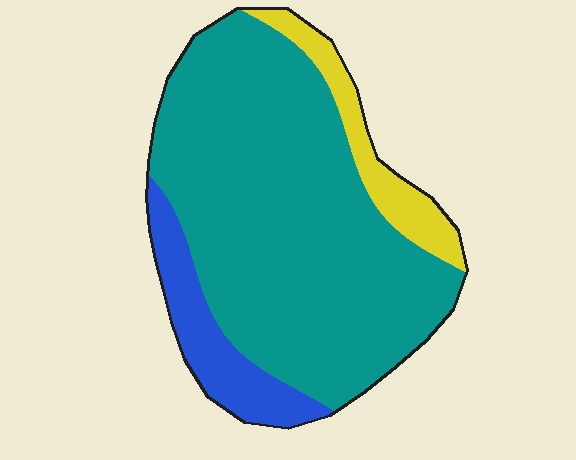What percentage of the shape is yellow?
Yellow takes up less than a quarter of the shape.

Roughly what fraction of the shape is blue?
Blue covers 13% of the shape.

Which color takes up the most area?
Teal, at roughly 75%.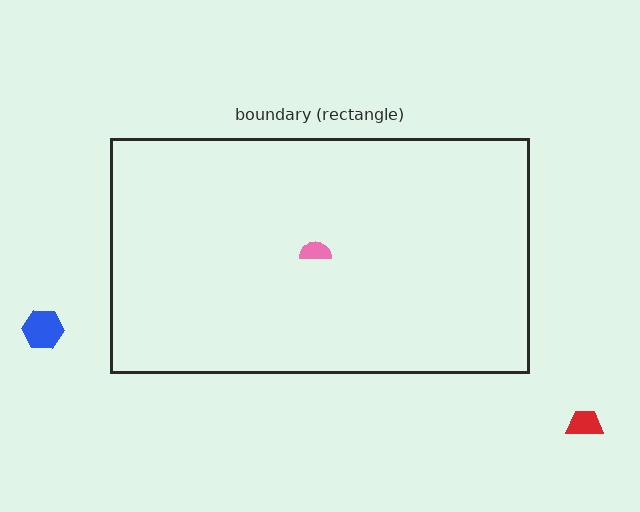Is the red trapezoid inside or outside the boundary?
Outside.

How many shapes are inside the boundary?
1 inside, 2 outside.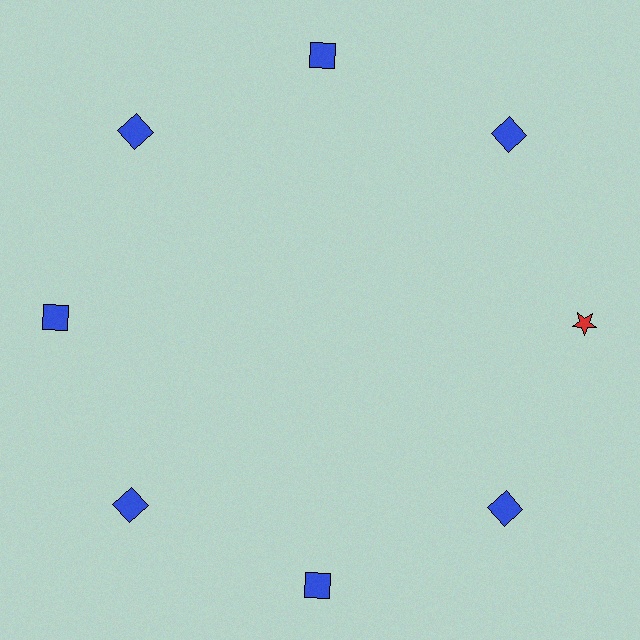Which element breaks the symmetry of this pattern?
The red star at roughly the 3 o'clock position breaks the symmetry. All other shapes are blue squares.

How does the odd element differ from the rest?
It differs in both color (red instead of blue) and shape (star instead of square).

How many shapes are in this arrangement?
There are 8 shapes arranged in a ring pattern.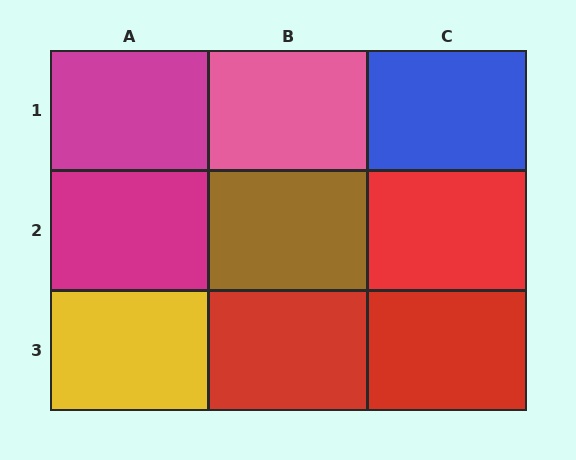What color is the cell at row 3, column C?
Red.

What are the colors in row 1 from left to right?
Magenta, pink, blue.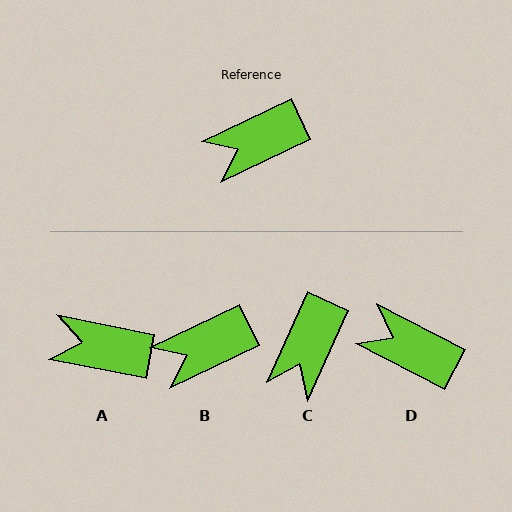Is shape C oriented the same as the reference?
No, it is off by about 40 degrees.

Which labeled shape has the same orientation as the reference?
B.